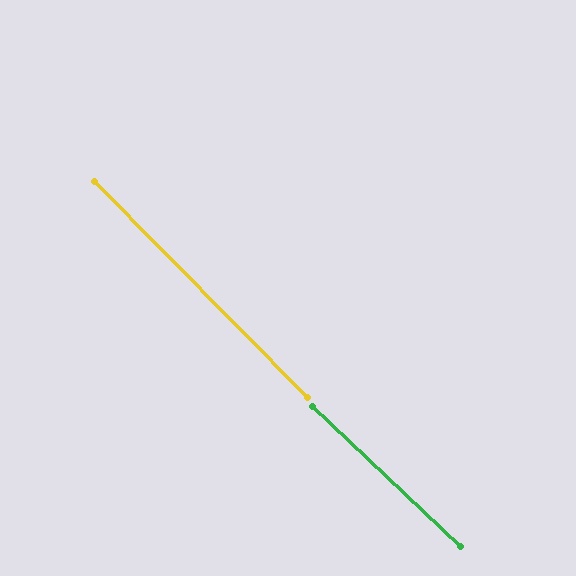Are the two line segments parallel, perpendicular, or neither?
Parallel — their directions differ by only 1.9°.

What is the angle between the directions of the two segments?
Approximately 2 degrees.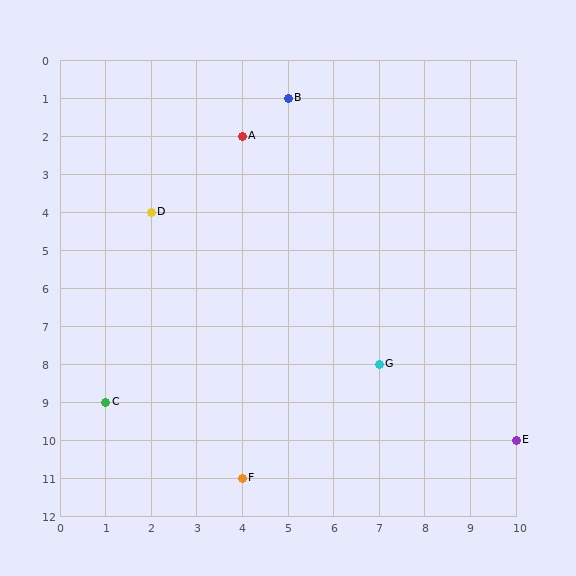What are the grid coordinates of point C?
Point C is at grid coordinates (1, 9).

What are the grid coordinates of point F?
Point F is at grid coordinates (4, 11).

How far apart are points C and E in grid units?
Points C and E are 9 columns and 1 row apart (about 9.1 grid units diagonally).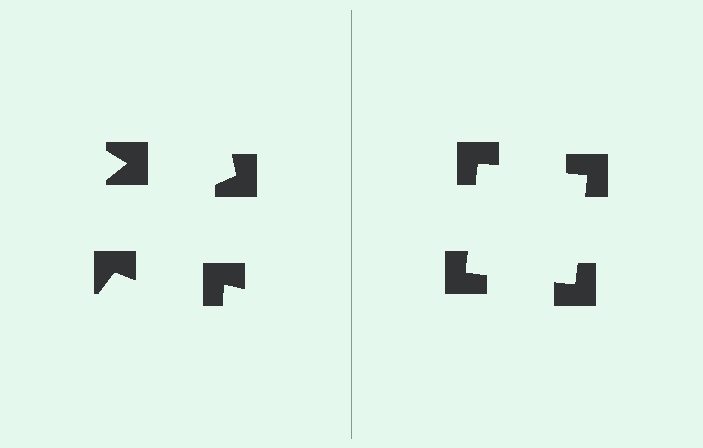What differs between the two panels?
The notched squares are positioned identically on both sides; only the wedge orientations differ. On the right they align to a square; on the left they are misaligned.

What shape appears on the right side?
An illusory square.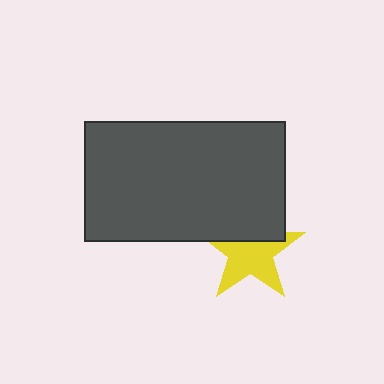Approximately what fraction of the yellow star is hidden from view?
Roughly 34% of the yellow star is hidden behind the dark gray rectangle.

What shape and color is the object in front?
The object in front is a dark gray rectangle.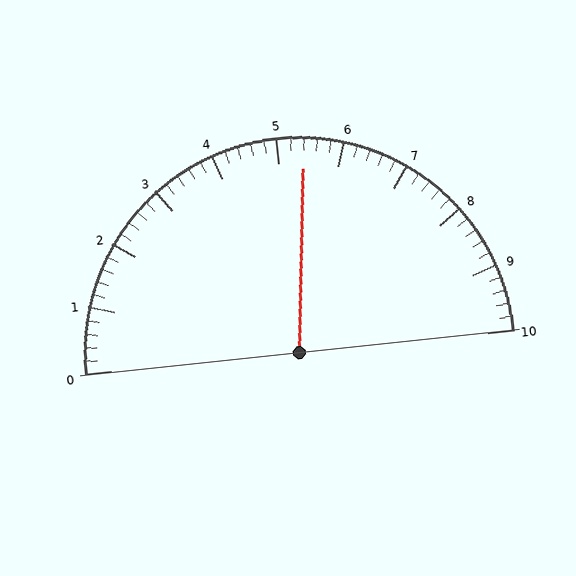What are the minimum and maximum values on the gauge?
The gauge ranges from 0 to 10.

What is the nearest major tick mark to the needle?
The nearest major tick mark is 5.